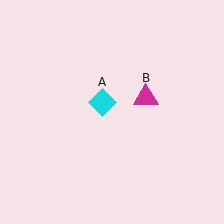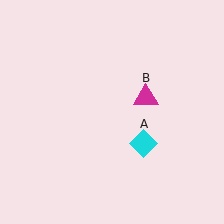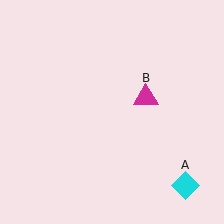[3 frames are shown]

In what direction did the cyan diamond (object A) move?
The cyan diamond (object A) moved down and to the right.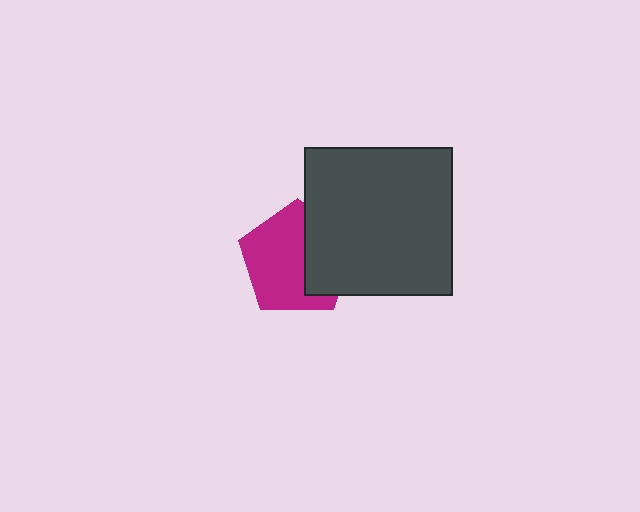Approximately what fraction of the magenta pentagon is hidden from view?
Roughly 37% of the magenta pentagon is hidden behind the dark gray square.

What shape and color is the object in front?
The object in front is a dark gray square.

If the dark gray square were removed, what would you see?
You would see the complete magenta pentagon.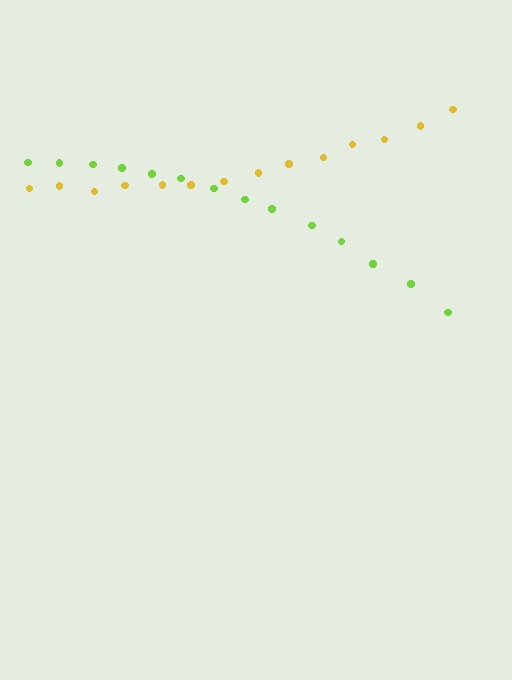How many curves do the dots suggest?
There are 2 distinct paths.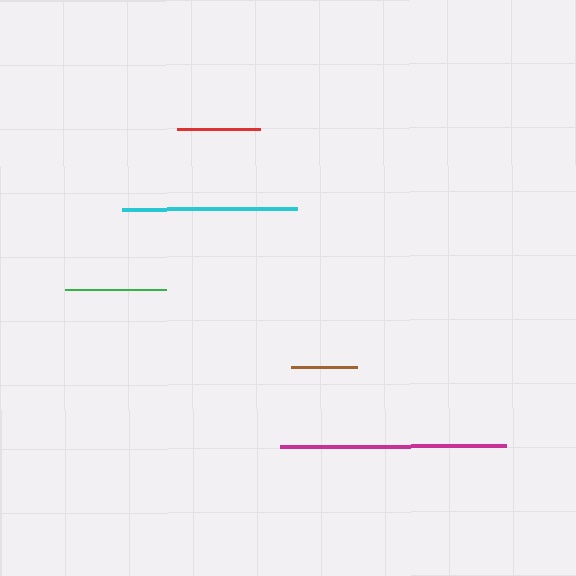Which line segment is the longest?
The magenta line is the longest at approximately 226 pixels.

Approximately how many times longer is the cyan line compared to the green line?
The cyan line is approximately 1.7 times the length of the green line.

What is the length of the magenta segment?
The magenta segment is approximately 226 pixels long.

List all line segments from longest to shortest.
From longest to shortest: magenta, cyan, green, red, brown.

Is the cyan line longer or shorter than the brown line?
The cyan line is longer than the brown line.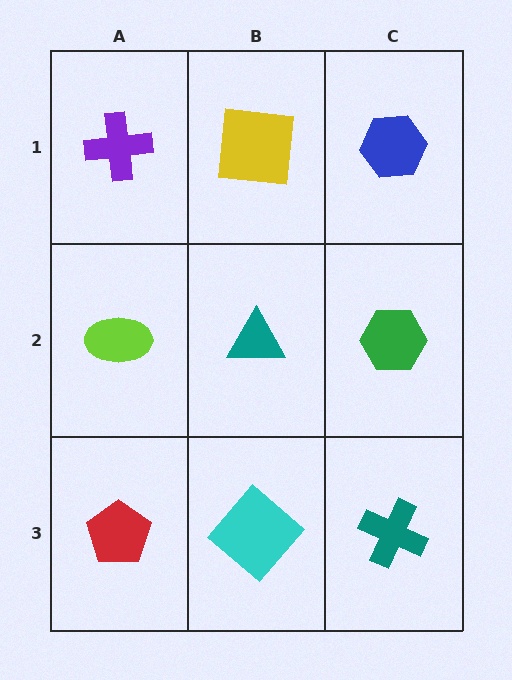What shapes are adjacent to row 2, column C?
A blue hexagon (row 1, column C), a teal cross (row 3, column C), a teal triangle (row 2, column B).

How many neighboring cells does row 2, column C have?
3.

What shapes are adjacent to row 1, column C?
A green hexagon (row 2, column C), a yellow square (row 1, column B).